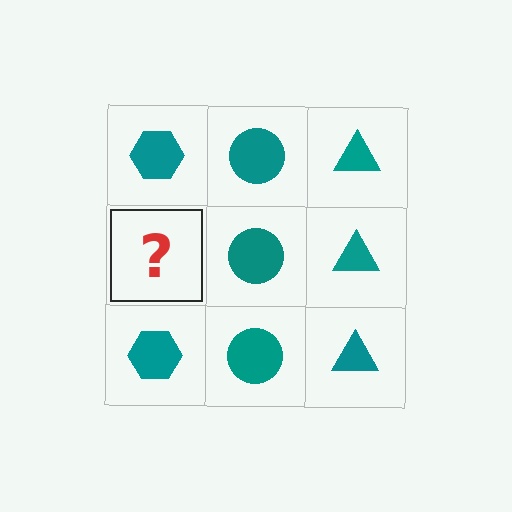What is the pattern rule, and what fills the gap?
The rule is that each column has a consistent shape. The gap should be filled with a teal hexagon.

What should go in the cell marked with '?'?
The missing cell should contain a teal hexagon.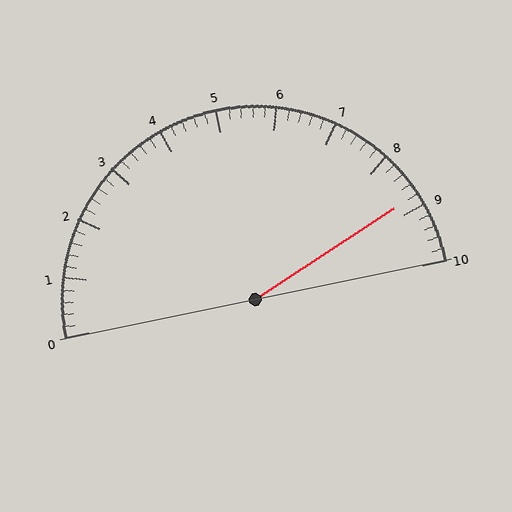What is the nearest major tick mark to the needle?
The nearest major tick mark is 9.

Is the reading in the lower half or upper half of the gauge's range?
The reading is in the upper half of the range (0 to 10).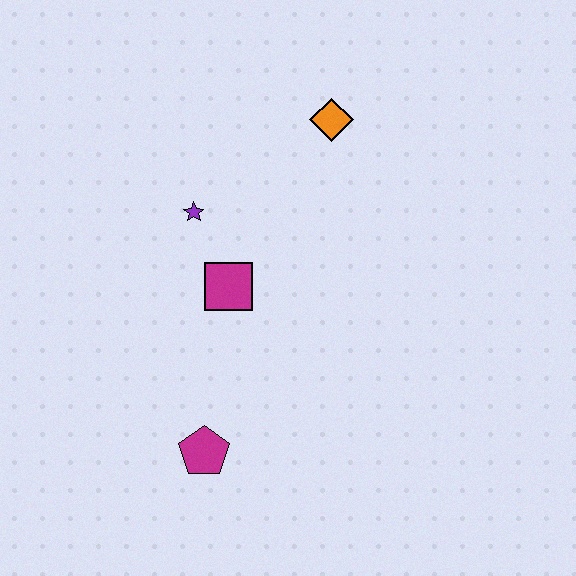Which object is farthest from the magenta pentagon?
The orange diamond is farthest from the magenta pentagon.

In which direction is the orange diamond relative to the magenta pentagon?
The orange diamond is above the magenta pentagon.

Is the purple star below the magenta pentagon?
No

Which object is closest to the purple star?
The magenta square is closest to the purple star.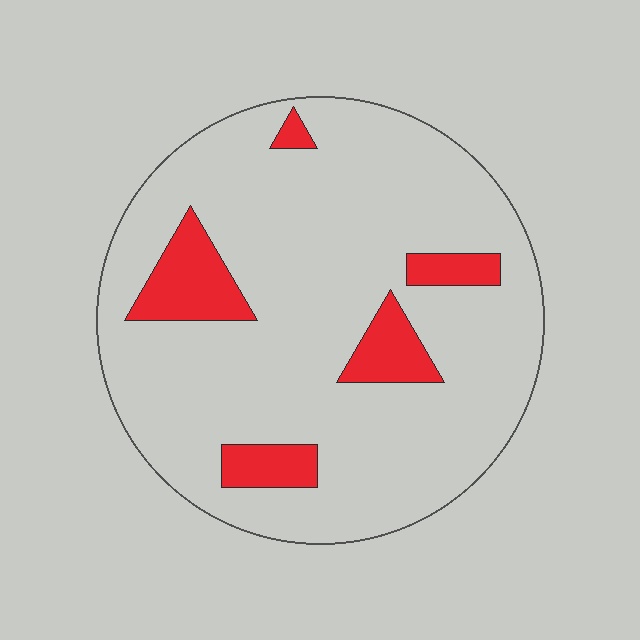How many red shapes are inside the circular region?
5.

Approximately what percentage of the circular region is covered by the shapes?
Approximately 15%.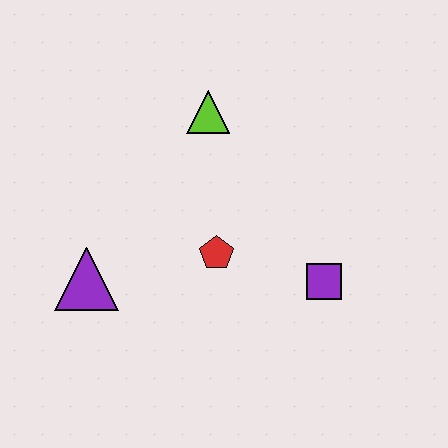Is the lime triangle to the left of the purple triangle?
No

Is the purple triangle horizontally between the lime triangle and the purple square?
No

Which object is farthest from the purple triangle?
The purple square is farthest from the purple triangle.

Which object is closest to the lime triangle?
The red pentagon is closest to the lime triangle.